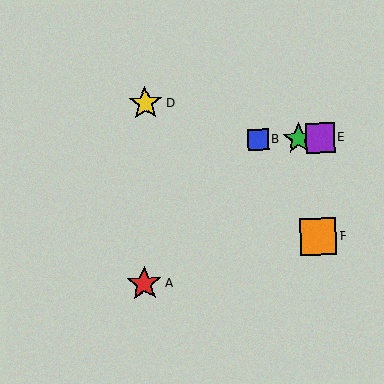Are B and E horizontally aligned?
Yes, both are at y≈140.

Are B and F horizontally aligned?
No, B is at y≈140 and F is at y≈236.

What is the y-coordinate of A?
Object A is at y≈284.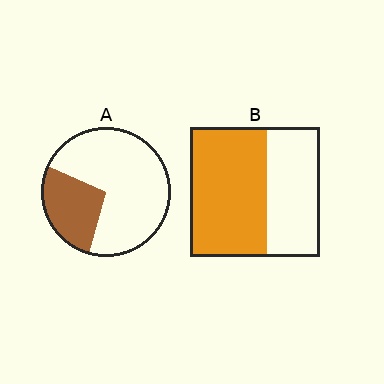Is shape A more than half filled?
No.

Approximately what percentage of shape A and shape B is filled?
A is approximately 25% and B is approximately 60%.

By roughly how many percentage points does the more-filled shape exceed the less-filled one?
By roughly 30 percentage points (B over A).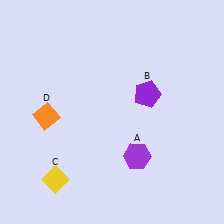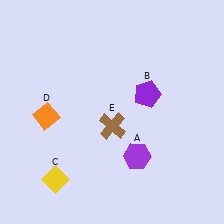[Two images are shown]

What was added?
A brown cross (E) was added in Image 2.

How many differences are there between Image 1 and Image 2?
There is 1 difference between the two images.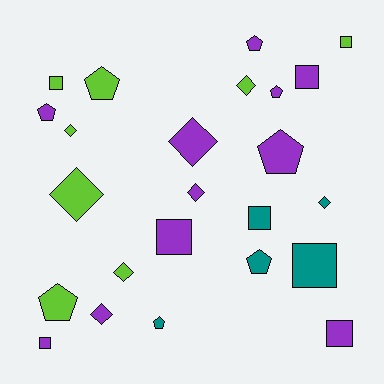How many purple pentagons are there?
There are 4 purple pentagons.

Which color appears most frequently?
Purple, with 11 objects.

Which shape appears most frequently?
Square, with 8 objects.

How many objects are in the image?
There are 24 objects.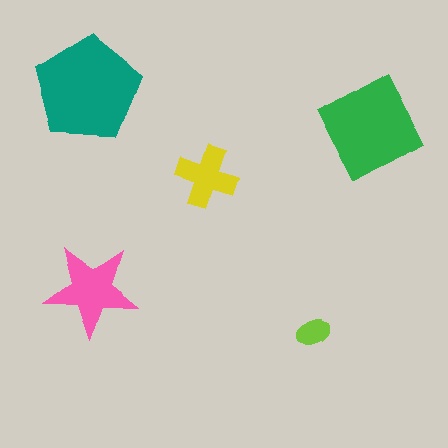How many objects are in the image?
There are 5 objects in the image.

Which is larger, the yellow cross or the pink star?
The pink star.